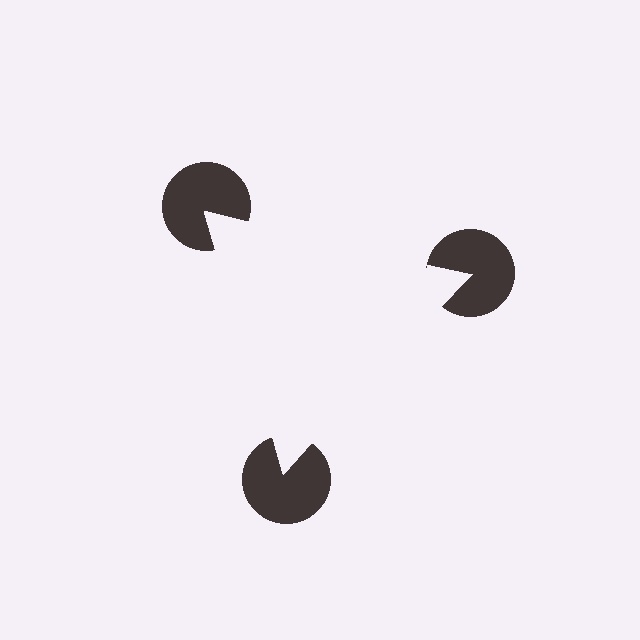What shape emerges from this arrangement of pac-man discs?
An illusory triangle — its edges are inferred from the aligned wedge cuts in the pac-man discs, not physically drawn.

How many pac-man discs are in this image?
There are 3 — one at each vertex of the illusory triangle.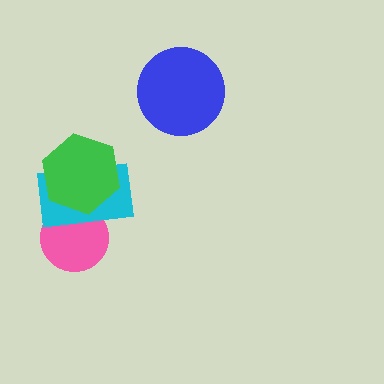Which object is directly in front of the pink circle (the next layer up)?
The cyan rectangle is directly in front of the pink circle.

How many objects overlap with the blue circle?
0 objects overlap with the blue circle.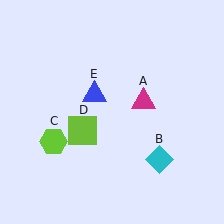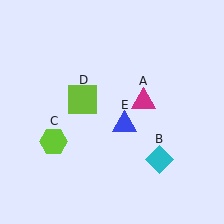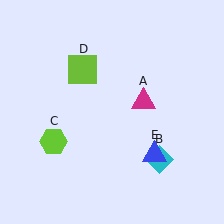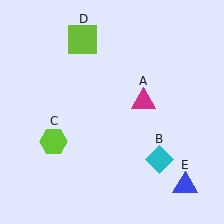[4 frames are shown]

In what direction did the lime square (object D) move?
The lime square (object D) moved up.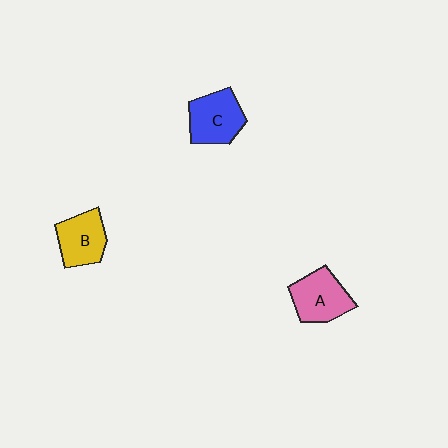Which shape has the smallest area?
Shape B (yellow).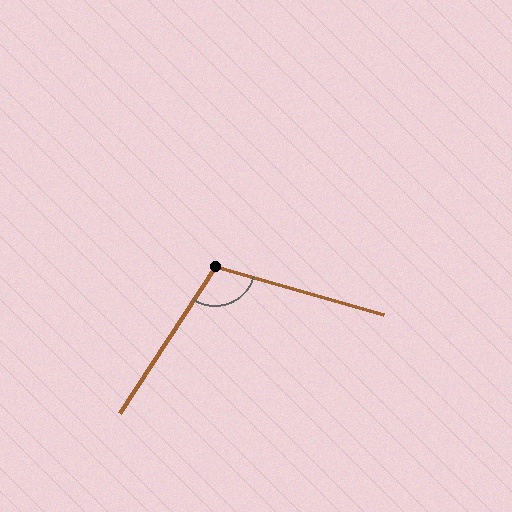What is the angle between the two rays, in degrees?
Approximately 107 degrees.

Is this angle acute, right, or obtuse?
It is obtuse.